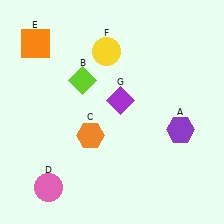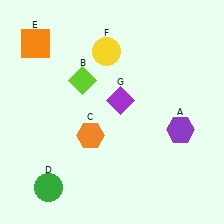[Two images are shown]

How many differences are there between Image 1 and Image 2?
There is 1 difference between the two images.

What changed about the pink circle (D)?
In Image 1, D is pink. In Image 2, it changed to green.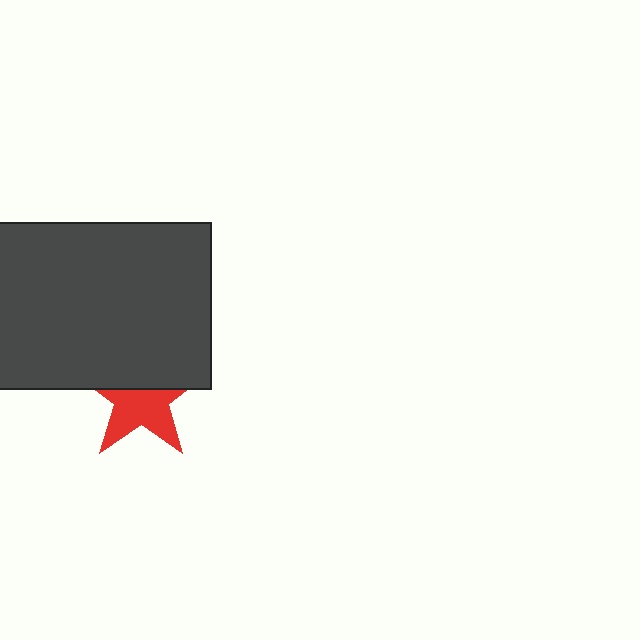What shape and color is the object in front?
The object in front is a dark gray rectangle.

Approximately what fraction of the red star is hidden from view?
Roughly 45% of the red star is hidden behind the dark gray rectangle.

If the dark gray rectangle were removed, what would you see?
You would see the complete red star.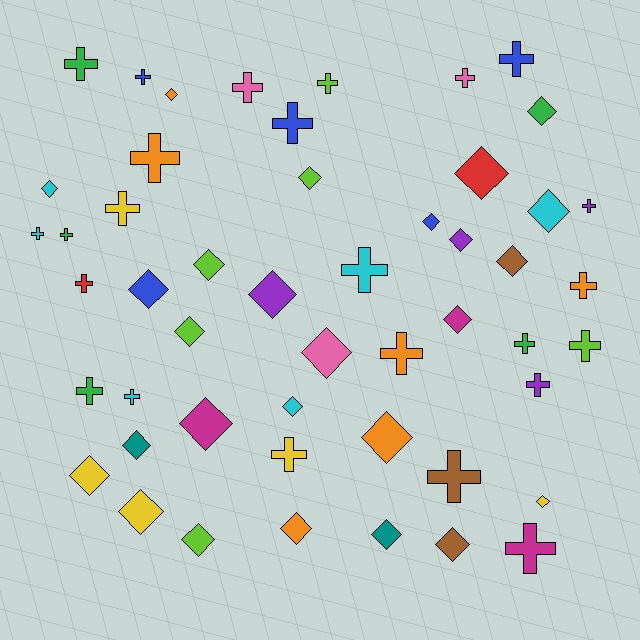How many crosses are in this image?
There are 24 crosses.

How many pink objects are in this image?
There are 3 pink objects.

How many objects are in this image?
There are 50 objects.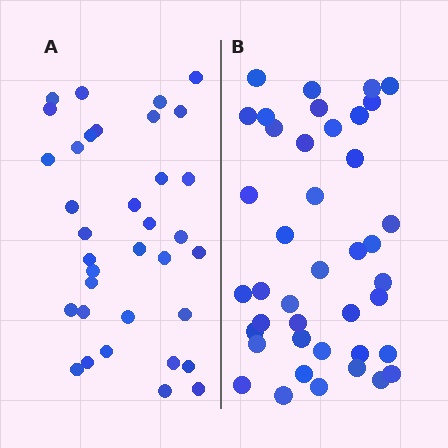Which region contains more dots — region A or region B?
Region B (the right region) has more dots.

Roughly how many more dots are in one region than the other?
Region B has about 6 more dots than region A.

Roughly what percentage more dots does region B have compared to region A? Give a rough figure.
About 15% more.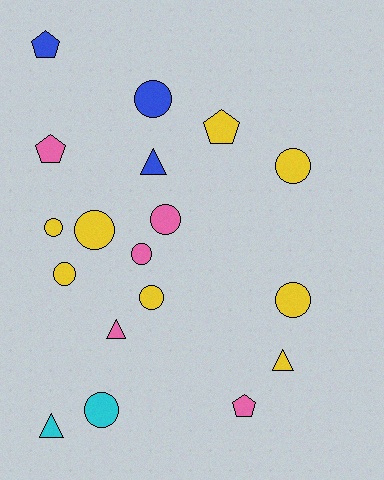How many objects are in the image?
There are 18 objects.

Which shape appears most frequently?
Circle, with 10 objects.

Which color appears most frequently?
Yellow, with 8 objects.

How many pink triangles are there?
There is 1 pink triangle.